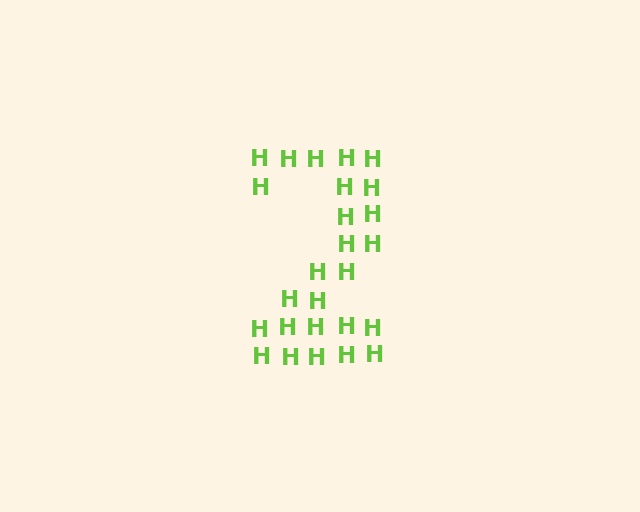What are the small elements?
The small elements are letter H's.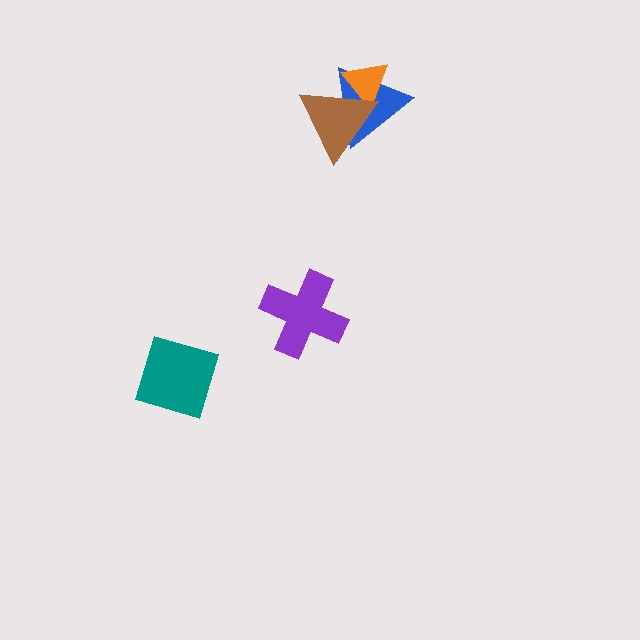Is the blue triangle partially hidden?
Yes, it is partially covered by another shape.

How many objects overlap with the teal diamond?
0 objects overlap with the teal diamond.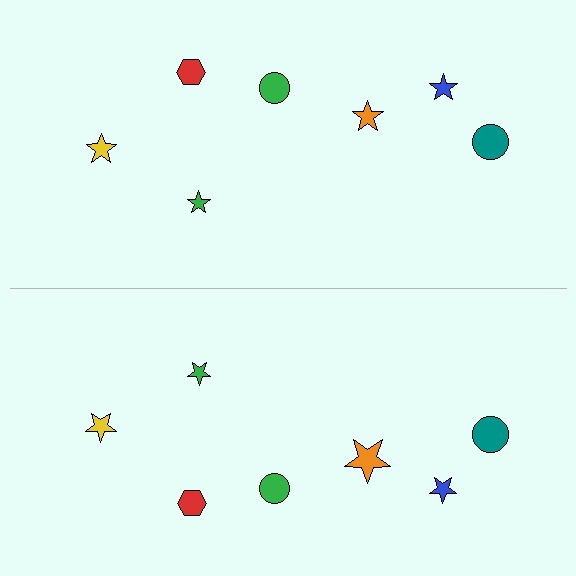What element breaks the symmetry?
The orange star on the bottom side has a different size than its mirror counterpart.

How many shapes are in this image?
There are 14 shapes in this image.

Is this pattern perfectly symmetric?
No, the pattern is not perfectly symmetric. The orange star on the bottom side has a different size than its mirror counterpart.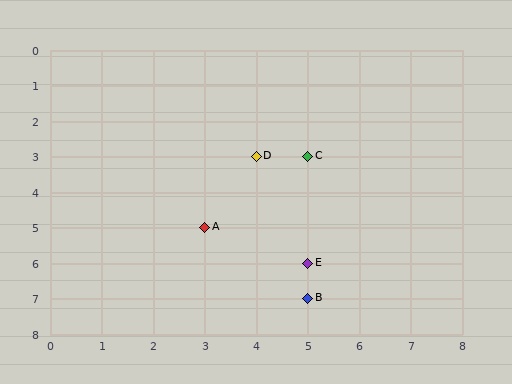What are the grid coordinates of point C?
Point C is at grid coordinates (5, 3).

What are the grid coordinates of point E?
Point E is at grid coordinates (5, 6).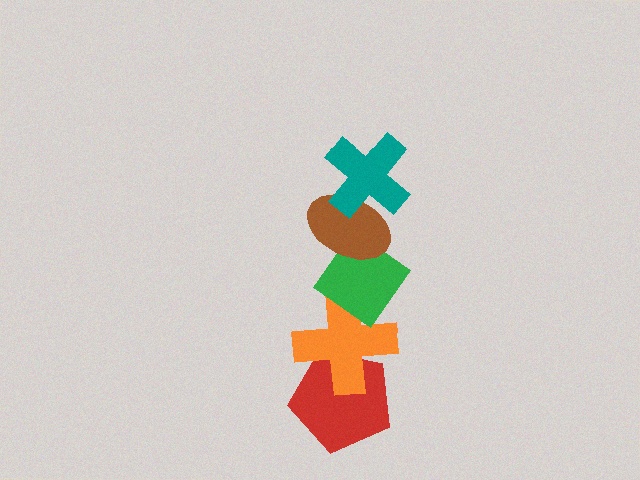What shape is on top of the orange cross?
The green diamond is on top of the orange cross.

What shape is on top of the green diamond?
The brown ellipse is on top of the green diamond.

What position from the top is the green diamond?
The green diamond is 3rd from the top.